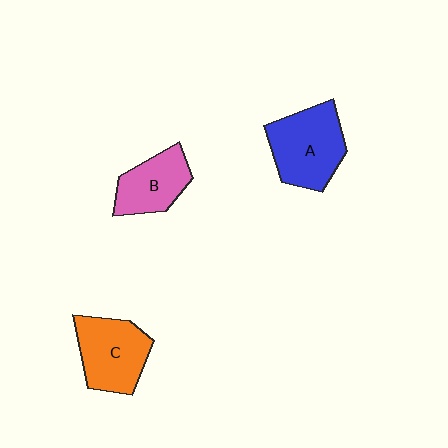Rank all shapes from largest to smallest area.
From largest to smallest: A (blue), C (orange), B (pink).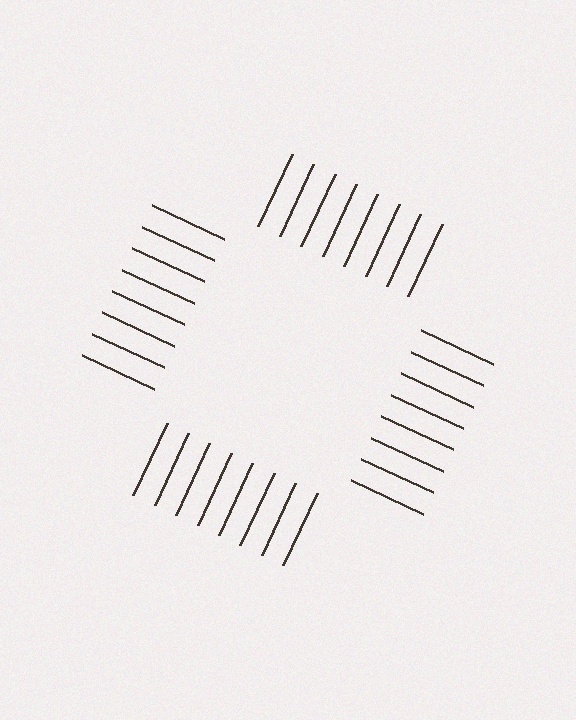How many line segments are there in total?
32 — 8 along each of the 4 edges.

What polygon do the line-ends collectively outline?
An illusory square — the line segments terminate on its edges but no continuous stroke is drawn.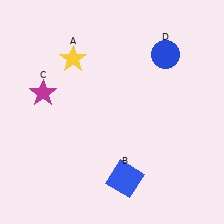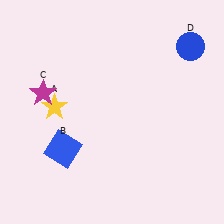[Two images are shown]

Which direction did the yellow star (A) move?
The yellow star (A) moved down.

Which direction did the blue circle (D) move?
The blue circle (D) moved right.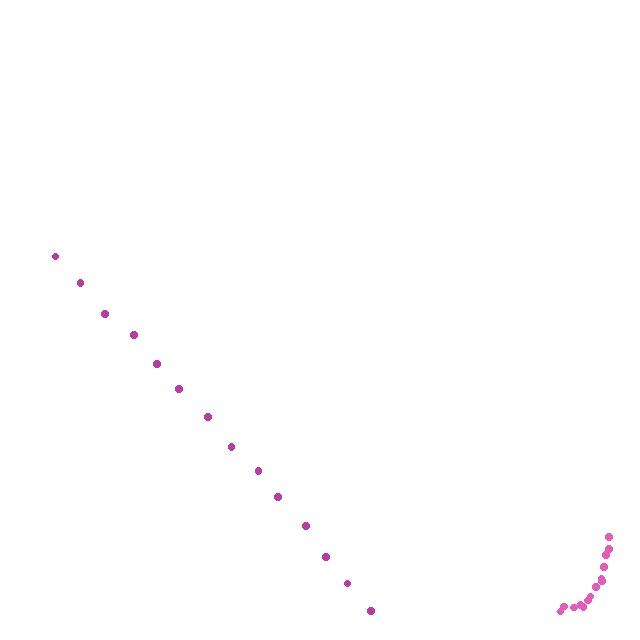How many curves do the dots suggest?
There are 2 distinct paths.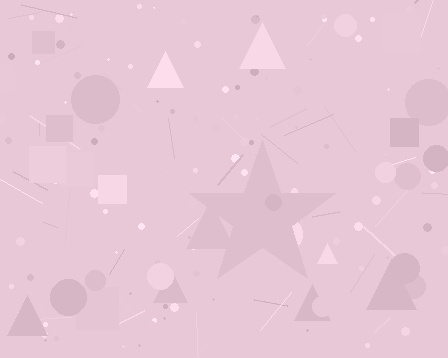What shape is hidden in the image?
A star is hidden in the image.